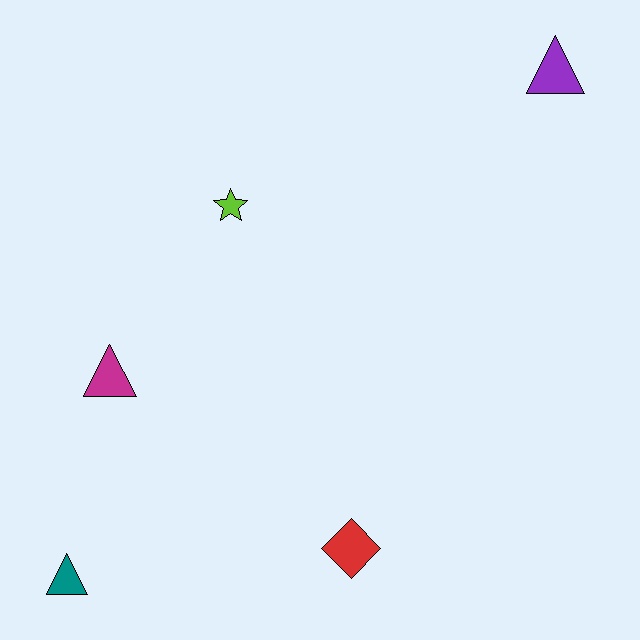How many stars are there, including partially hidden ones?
There is 1 star.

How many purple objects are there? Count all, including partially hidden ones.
There is 1 purple object.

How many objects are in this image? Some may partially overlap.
There are 5 objects.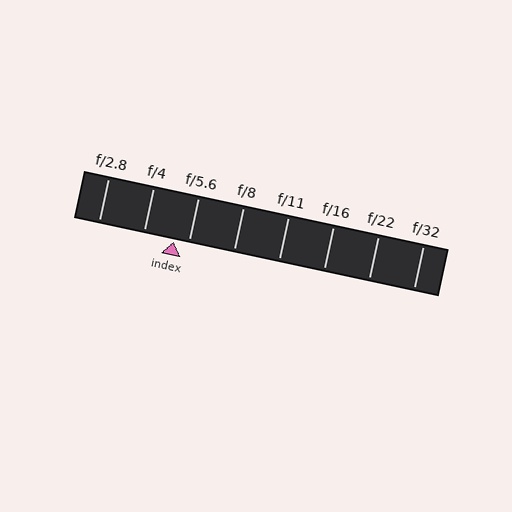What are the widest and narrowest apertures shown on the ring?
The widest aperture shown is f/2.8 and the narrowest is f/32.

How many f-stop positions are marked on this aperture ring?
There are 8 f-stop positions marked.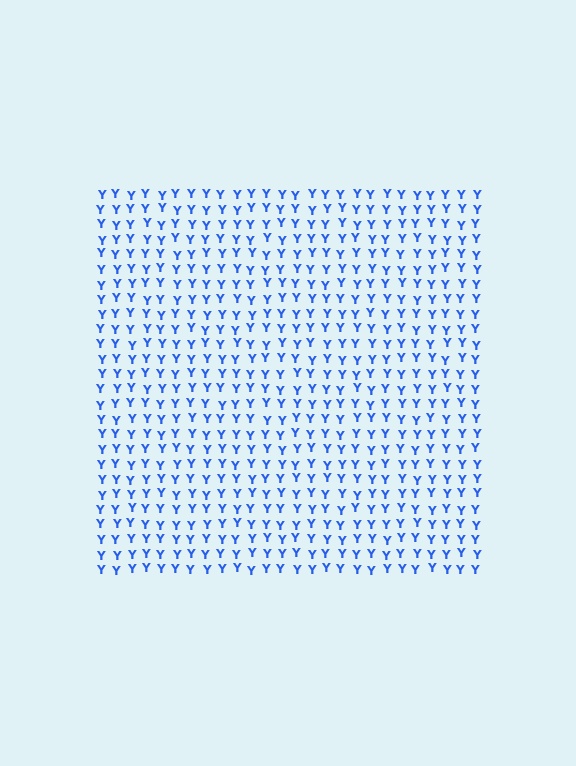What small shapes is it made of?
It is made of small letter Y's.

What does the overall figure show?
The overall figure shows a square.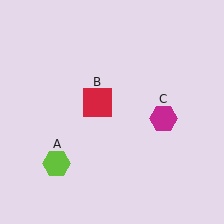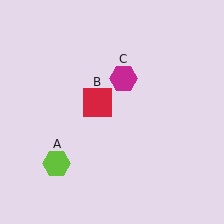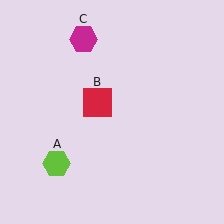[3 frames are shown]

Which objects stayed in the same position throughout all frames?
Lime hexagon (object A) and red square (object B) remained stationary.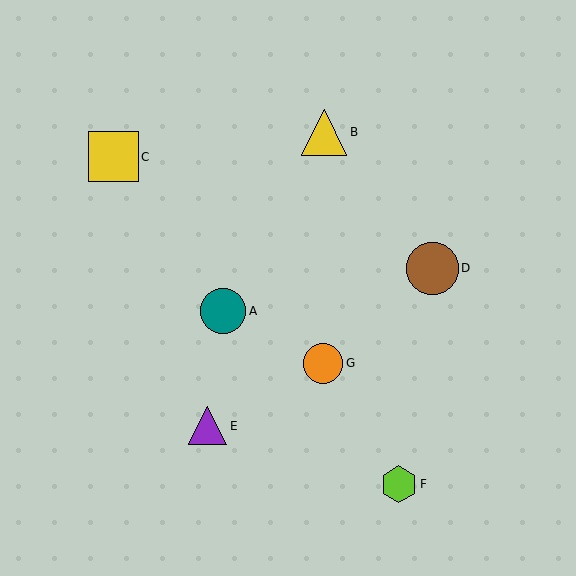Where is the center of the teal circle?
The center of the teal circle is at (223, 311).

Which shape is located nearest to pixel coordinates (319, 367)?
The orange circle (labeled G) at (323, 363) is nearest to that location.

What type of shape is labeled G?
Shape G is an orange circle.